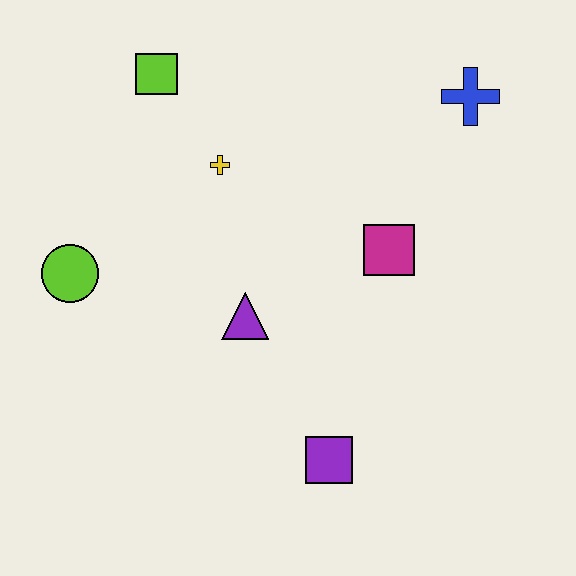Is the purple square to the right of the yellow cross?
Yes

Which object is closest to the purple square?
The purple triangle is closest to the purple square.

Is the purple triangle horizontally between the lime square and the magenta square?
Yes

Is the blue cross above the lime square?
No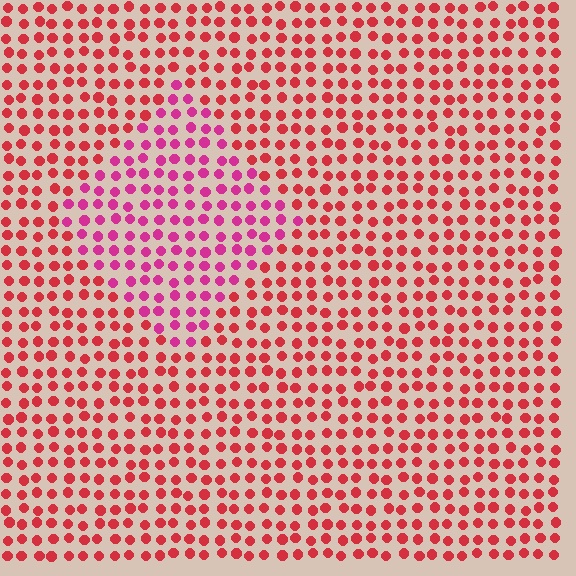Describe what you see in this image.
The image is filled with small red elements in a uniform arrangement. A diamond-shaped region is visible where the elements are tinted to a slightly different hue, forming a subtle color boundary.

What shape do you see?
I see a diamond.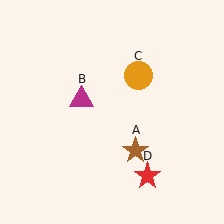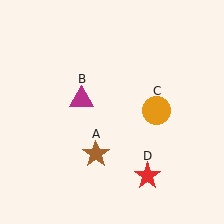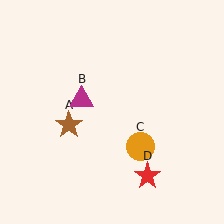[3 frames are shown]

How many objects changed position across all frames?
2 objects changed position: brown star (object A), orange circle (object C).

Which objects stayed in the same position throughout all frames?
Magenta triangle (object B) and red star (object D) remained stationary.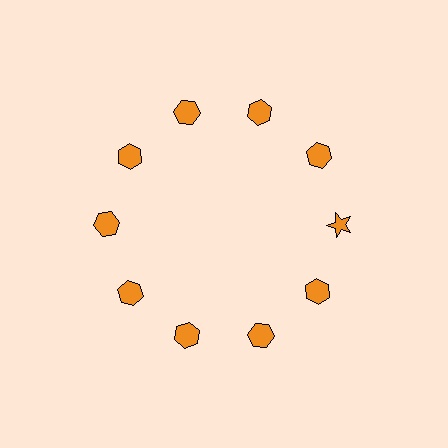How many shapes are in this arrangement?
There are 10 shapes arranged in a ring pattern.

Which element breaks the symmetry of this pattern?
The orange star at roughly the 3 o'clock position breaks the symmetry. All other shapes are orange hexagons.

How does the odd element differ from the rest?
It has a different shape: star instead of hexagon.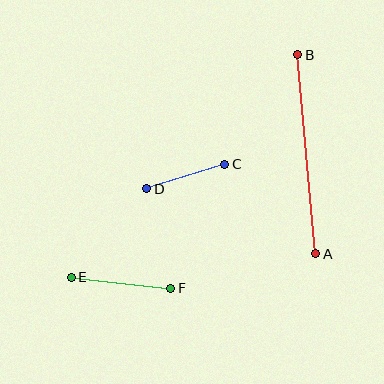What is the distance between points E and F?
The distance is approximately 100 pixels.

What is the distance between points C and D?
The distance is approximately 81 pixels.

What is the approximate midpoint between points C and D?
The midpoint is at approximately (186, 177) pixels.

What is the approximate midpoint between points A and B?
The midpoint is at approximately (307, 154) pixels.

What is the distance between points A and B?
The distance is approximately 200 pixels.